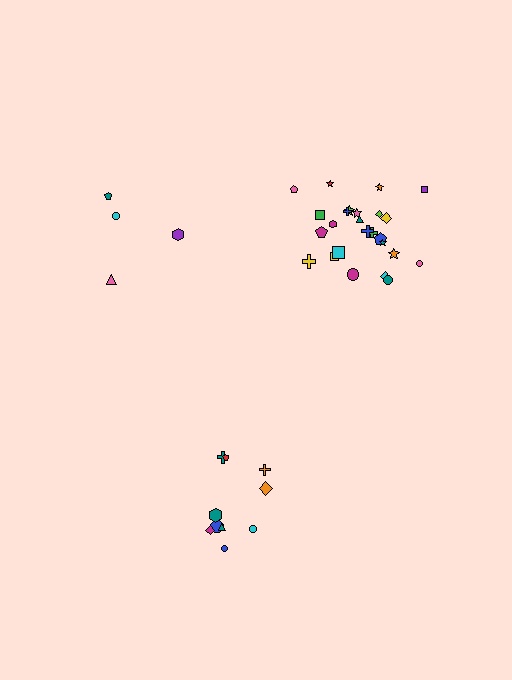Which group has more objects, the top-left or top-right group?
The top-right group.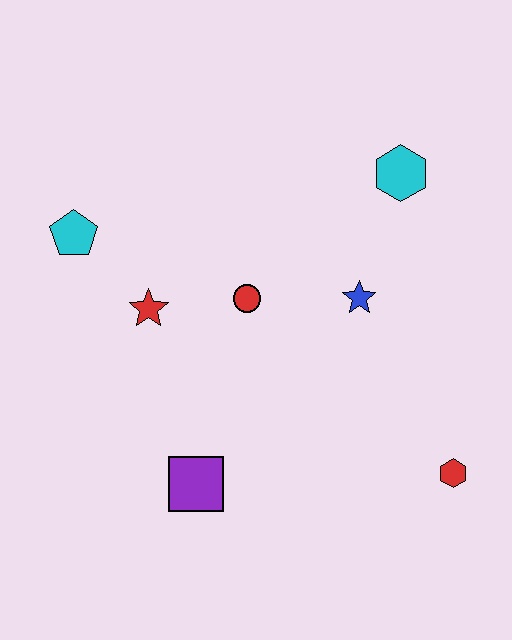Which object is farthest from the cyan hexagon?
The purple square is farthest from the cyan hexagon.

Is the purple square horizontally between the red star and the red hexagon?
Yes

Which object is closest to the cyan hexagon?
The blue star is closest to the cyan hexagon.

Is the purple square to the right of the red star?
Yes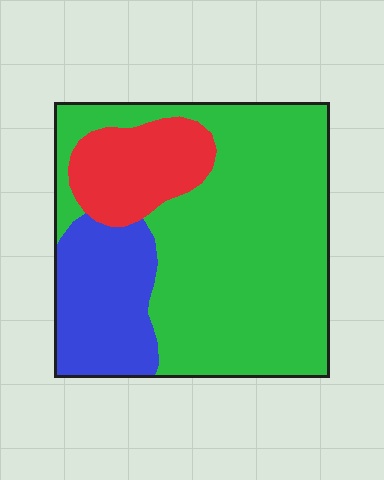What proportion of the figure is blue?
Blue takes up about one fifth (1/5) of the figure.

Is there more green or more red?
Green.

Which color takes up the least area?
Red, at roughly 15%.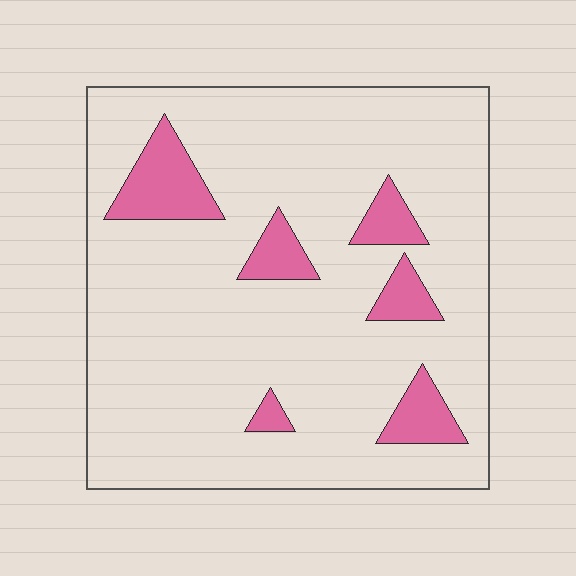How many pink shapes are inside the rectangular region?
6.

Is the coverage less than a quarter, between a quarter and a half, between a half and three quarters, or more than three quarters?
Less than a quarter.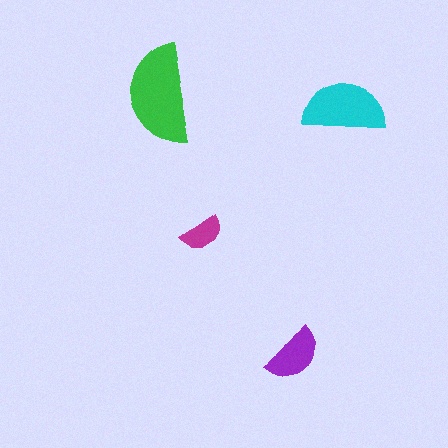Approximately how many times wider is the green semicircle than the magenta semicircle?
About 2.5 times wider.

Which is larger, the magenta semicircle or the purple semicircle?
The purple one.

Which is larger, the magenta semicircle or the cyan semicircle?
The cyan one.